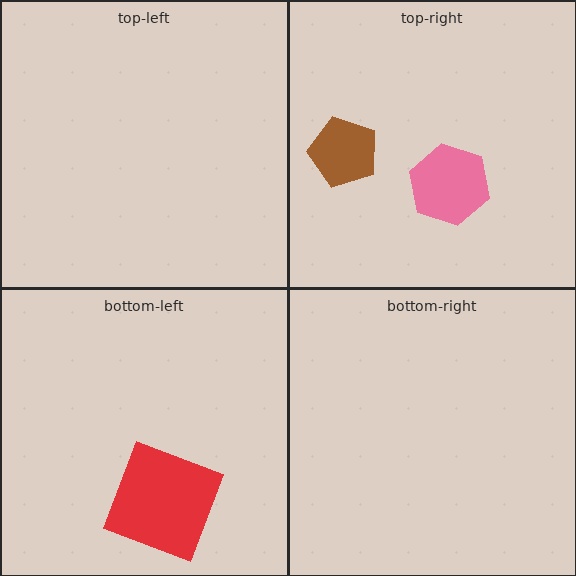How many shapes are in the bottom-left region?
1.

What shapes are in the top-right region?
The pink hexagon, the brown pentagon.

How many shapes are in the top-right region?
2.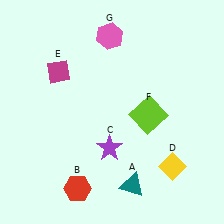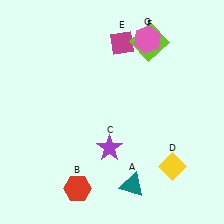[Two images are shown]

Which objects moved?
The objects that moved are: the magenta diamond (E), the lime square (F), the pink hexagon (G).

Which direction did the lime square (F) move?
The lime square (F) moved up.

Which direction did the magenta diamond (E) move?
The magenta diamond (E) moved right.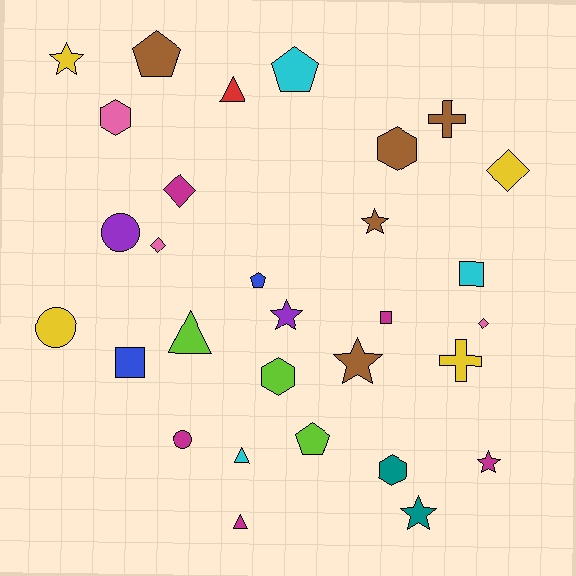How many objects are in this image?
There are 30 objects.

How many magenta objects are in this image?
There are 5 magenta objects.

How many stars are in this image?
There are 6 stars.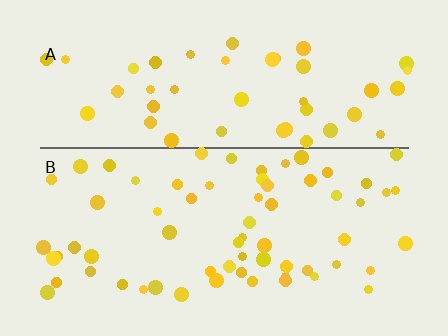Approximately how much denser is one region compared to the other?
Approximately 1.3× — region B over region A.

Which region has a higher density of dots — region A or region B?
B (the bottom).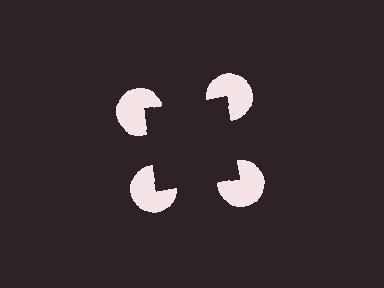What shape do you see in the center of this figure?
An illusory square — its edges are inferred from the aligned wedge cuts in the pac-man discs, not physically drawn.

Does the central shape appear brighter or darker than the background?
It typically appears slightly darker than the background, even though no actual brightness change is drawn.